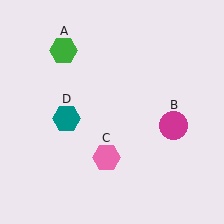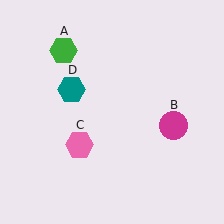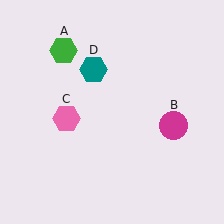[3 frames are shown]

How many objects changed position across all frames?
2 objects changed position: pink hexagon (object C), teal hexagon (object D).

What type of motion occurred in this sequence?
The pink hexagon (object C), teal hexagon (object D) rotated clockwise around the center of the scene.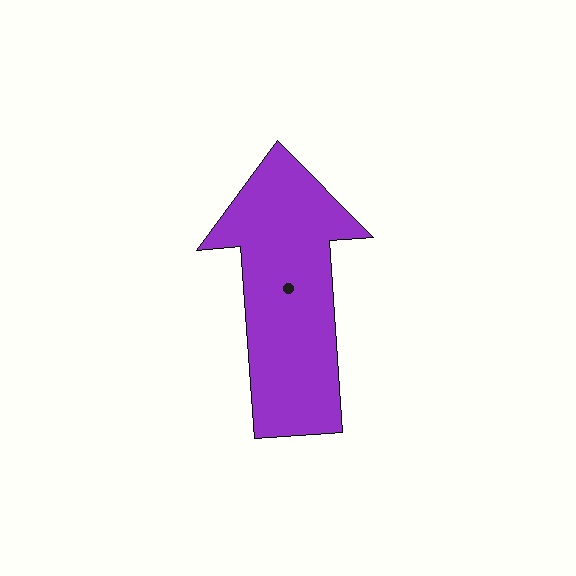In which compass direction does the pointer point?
North.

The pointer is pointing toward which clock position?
Roughly 12 o'clock.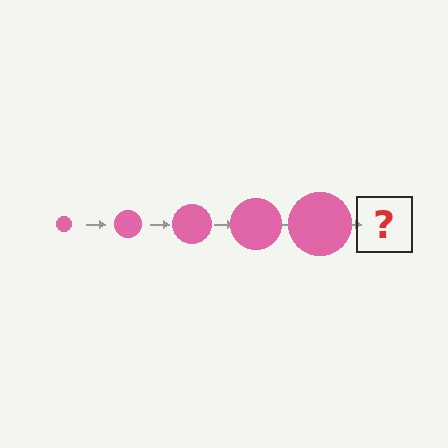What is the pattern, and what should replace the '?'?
The pattern is that the circle gets progressively larger each step. The '?' should be a pink circle, larger than the previous one.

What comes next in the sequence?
The next element should be a pink circle, larger than the previous one.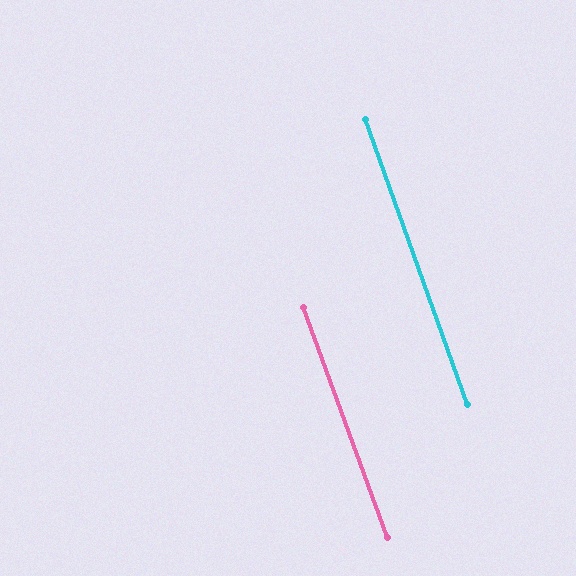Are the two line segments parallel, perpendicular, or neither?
Parallel — their directions differ by only 0.4°.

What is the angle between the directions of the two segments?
Approximately 0 degrees.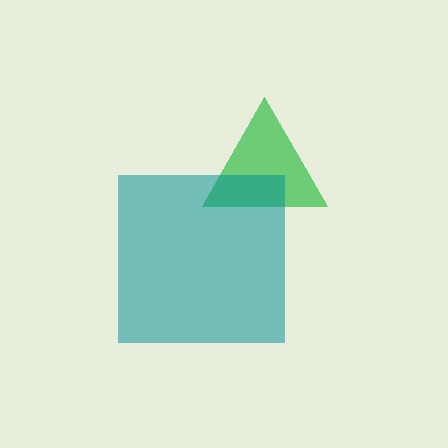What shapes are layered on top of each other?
The layered shapes are: a green triangle, a teal square.